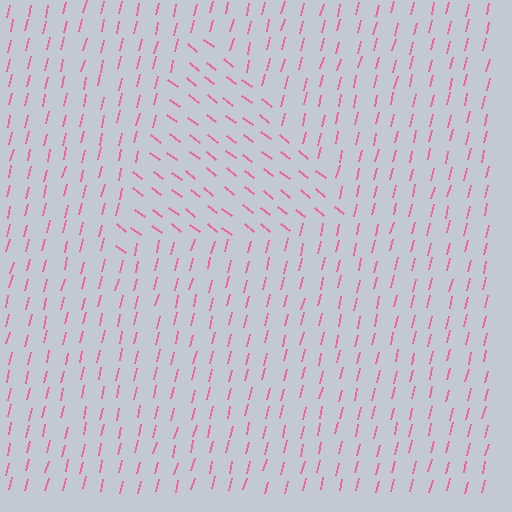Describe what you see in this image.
The image is filled with small pink line segments. A triangle region in the image has lines oriented differently from the surrounding lines, creating a visible texture boundary.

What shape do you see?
I see a triangle.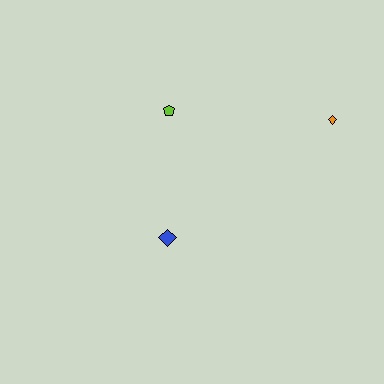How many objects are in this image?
There are 3 objects.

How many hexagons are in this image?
There are no hexagons.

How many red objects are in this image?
There are no red objects.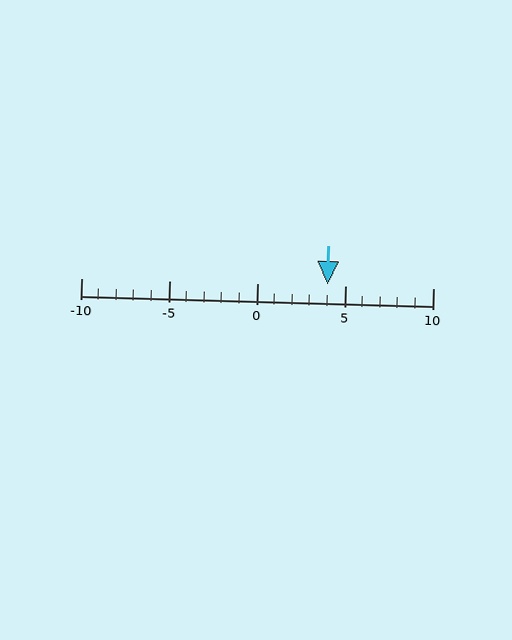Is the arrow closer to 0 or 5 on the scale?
The arrow is closer to 5.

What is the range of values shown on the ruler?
The ruler shows values from -10 to 10.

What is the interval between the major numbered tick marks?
The major tick marks are spaced 5 units apart.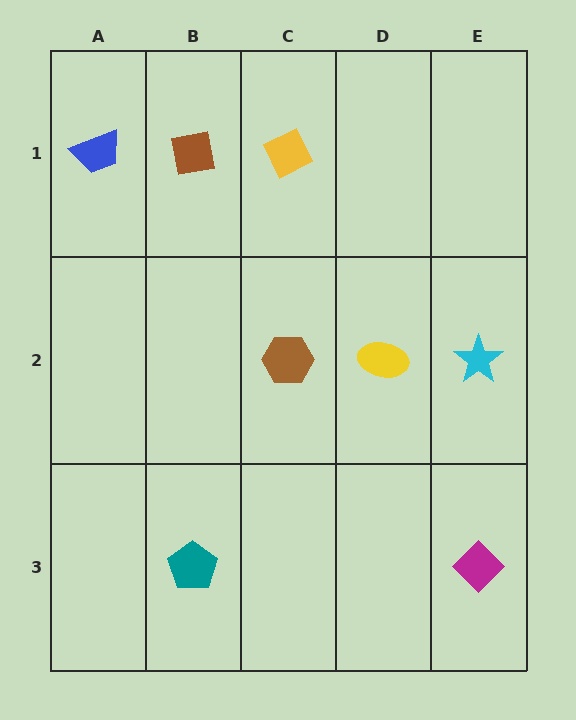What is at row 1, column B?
A brown square.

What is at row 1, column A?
A blue trapezoid.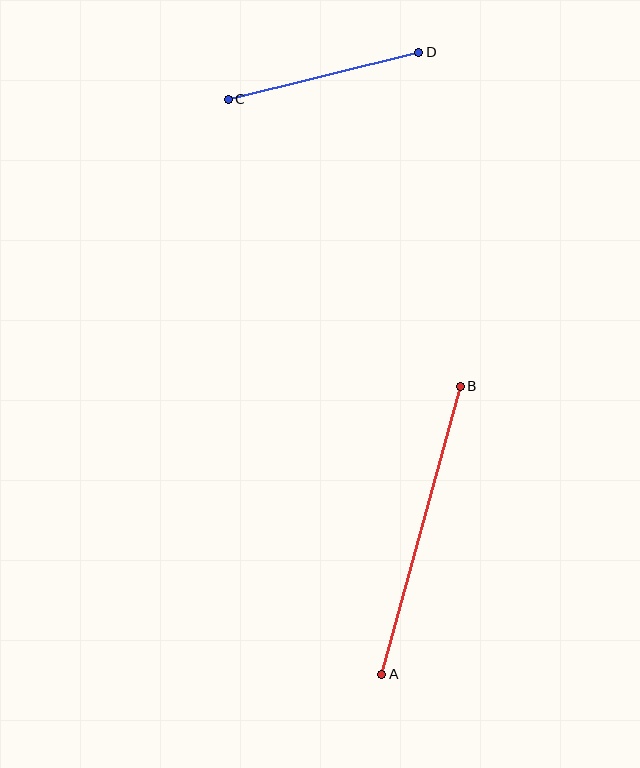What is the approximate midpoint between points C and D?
The midpoint is at approximately (323, 76) pixels.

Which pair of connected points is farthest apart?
Points A and B are farthest apart.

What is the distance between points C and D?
The distance is approximately 196 pixels.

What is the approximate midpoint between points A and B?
The midpoint is at approximately (421, 530) pixels.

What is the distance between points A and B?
The distance is approximately 298 pixels.